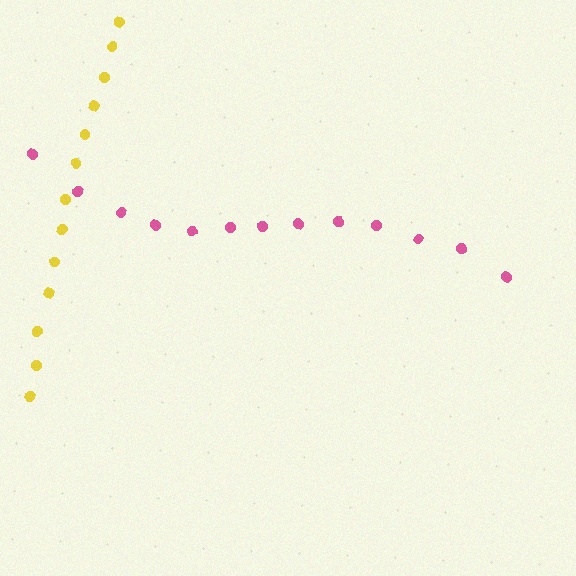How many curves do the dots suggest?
There are 2 distinct paths.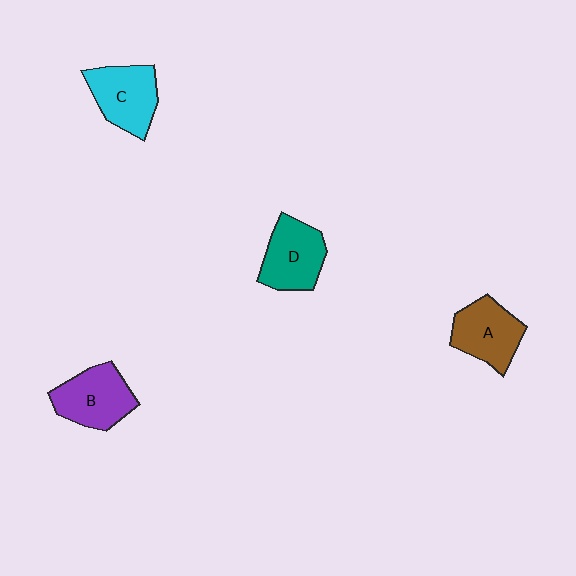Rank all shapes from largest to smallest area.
From largest to smallest: B (purple), C (cyan), D (teal), A (brown).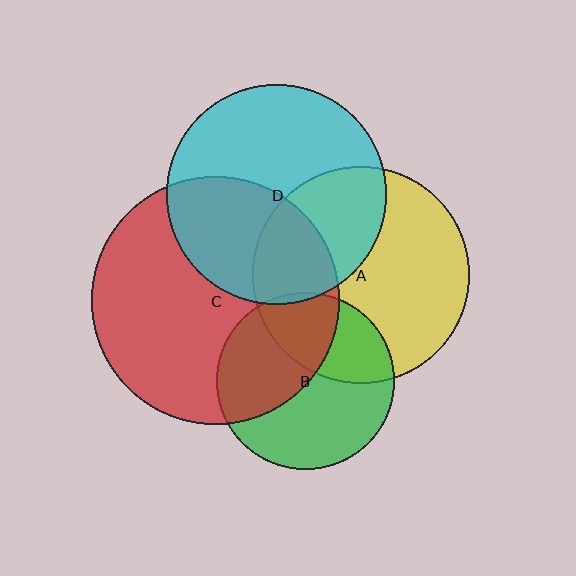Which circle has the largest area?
Circle C (red).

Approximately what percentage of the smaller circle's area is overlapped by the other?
Approximately 35%.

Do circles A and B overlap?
Yes.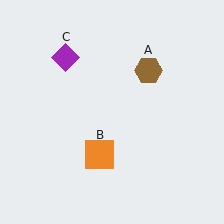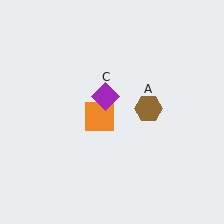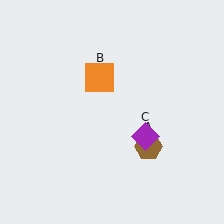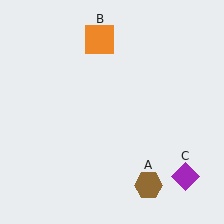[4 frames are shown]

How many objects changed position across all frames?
3 objects changed position: brown hexagon (object A), orange square (object B), purple diamond (object C).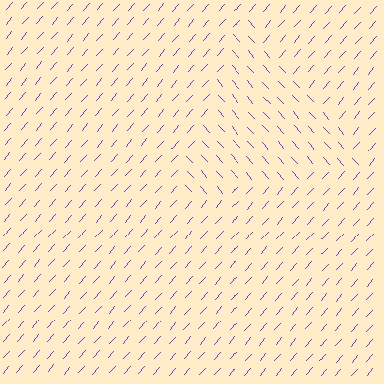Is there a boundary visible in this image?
Yes, there is a texture boundary formed by a change in line orientation.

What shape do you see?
I see a triangle.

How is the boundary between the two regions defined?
The boundary is defined purely by a change in line orientation (approximately 82 degrees difference). All lines are the same color and thickness.